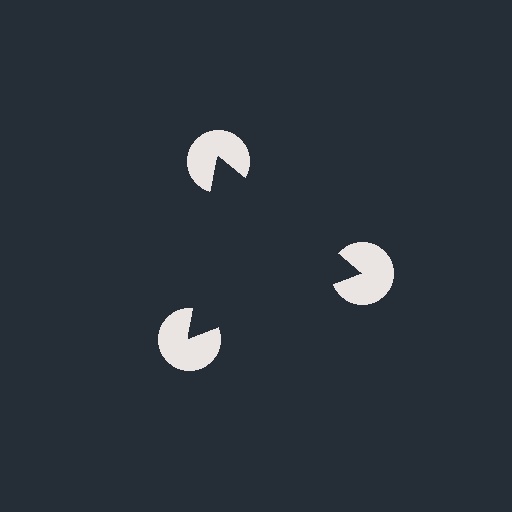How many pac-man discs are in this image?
There are 3 — one at each vertex of the illusory triangle.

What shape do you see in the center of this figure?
An illusory triangle — its edges are inferred from the aligned wedge cuts in the pac-man discs, not physically drawn.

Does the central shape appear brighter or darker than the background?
It typically appears slightly darker than the background, even though no actual brightness change is drawn.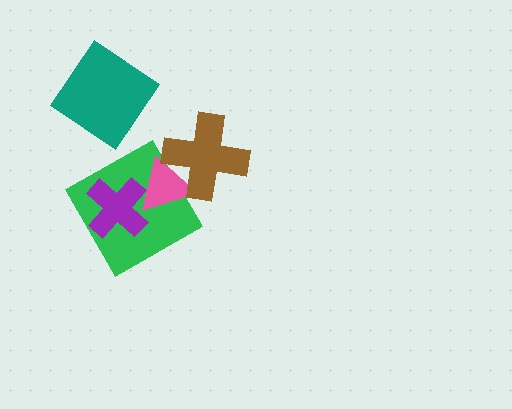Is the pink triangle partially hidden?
Yes, it is partially covered by another shape.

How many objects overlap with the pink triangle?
3 objects overlap with the pink triangle.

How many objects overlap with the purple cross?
2 objects overlap with the purple cross.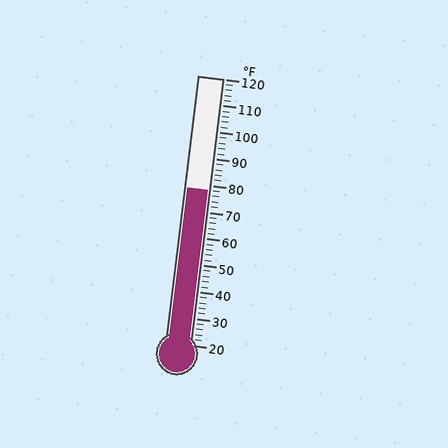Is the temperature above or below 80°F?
The temperature is below 80°F.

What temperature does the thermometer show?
The thermometer shows approximately 78°F.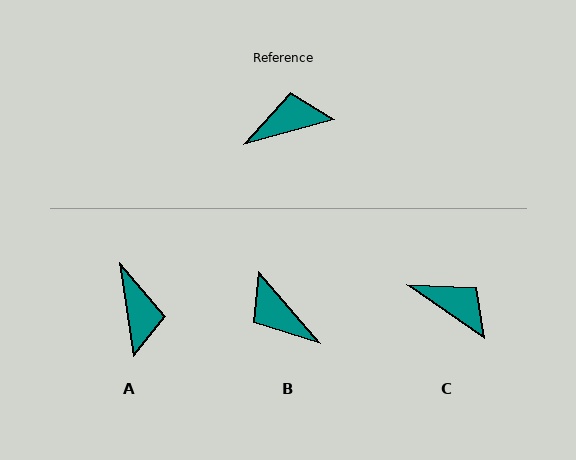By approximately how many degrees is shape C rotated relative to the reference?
Approximately 50 degrees clockwise.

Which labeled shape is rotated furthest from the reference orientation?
B, about 115 degrees away.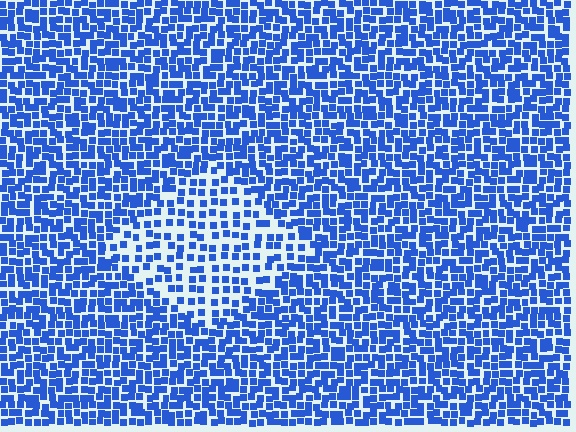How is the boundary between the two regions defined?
The boundary is defined by a change in element density (approximately 1.9x ratio). All elements are the same color, size, and shape.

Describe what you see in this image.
The image contains small blue elements arranged at two different densities. A diamond-shaped region is visible where the elements are less densely packed than the surrounding area.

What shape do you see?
I see a diamond.